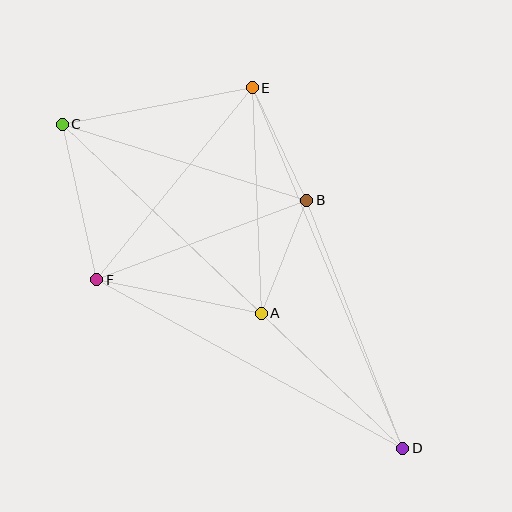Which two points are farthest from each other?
Points C and D are farthest from each other.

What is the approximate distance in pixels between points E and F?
The distance between E and F is approximately 247 pixels.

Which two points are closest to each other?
Points A and B are closest to each other.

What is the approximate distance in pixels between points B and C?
The distance between B and C is approximately 256 pixels.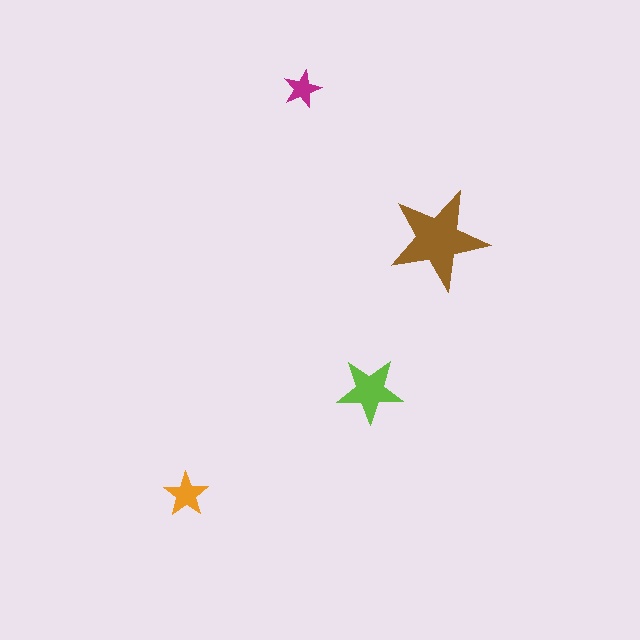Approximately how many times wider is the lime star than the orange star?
About 1.5 times wider.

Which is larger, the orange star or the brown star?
The brown one.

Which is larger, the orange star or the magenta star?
The orange one.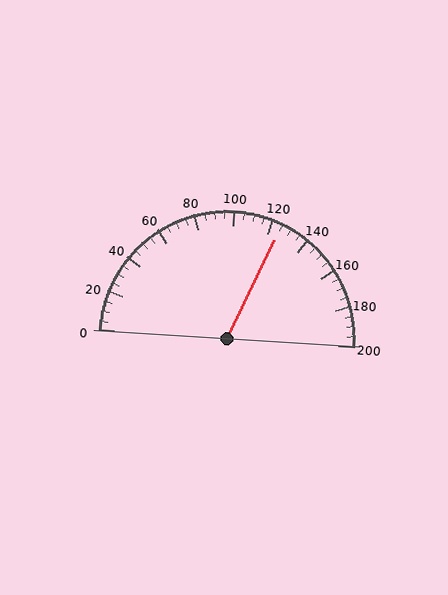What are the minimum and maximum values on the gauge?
The gauge ranges from 0 to 200.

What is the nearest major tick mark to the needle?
The nearest major tick mark is 120.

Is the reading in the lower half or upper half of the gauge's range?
The reading is in the upper half of the range (0 to 200).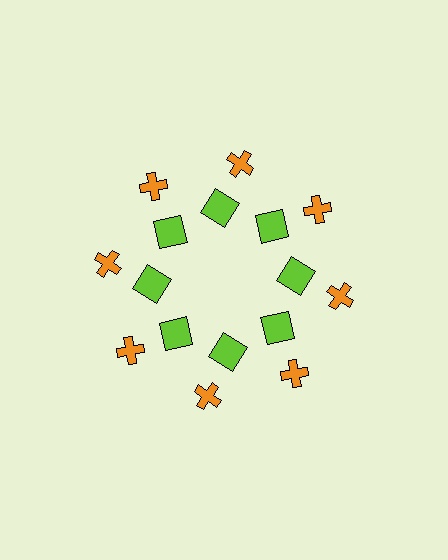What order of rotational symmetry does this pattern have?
This pattern has 8-fold rotational symmetry.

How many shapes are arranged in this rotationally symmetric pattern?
There are 16 shapes, arranged in 8 groups of 2.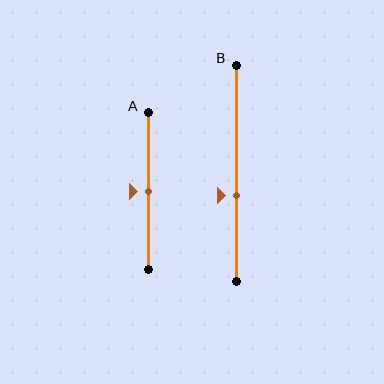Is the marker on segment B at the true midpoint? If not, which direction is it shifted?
No, the marker on segment B is shifted downward by about 10% of the segment length.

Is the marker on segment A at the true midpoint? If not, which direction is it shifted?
Yes, the marker on segment A is at the true midpoint.